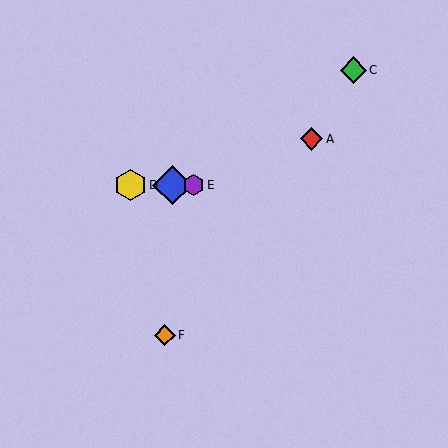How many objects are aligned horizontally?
3 objects (B, D, E) are aligned horizontally.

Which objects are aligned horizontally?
Objects B, D, E are aligned horizontally.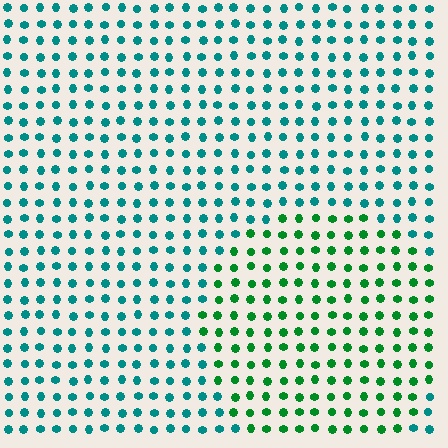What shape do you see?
I see a circle.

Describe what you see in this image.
The image is filled with small teal elements in a uniform arrangement. A circle-shaped region is visible where the elements are tinted to a slightly different hue, forming a subtle color boundary.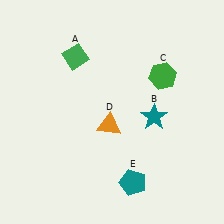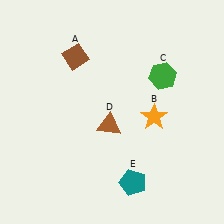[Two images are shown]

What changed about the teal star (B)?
In Image 1, B is teal. In Image 2, it changed to orange.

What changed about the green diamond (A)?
In Image 1, A is green. In Image 2, it changed to brown.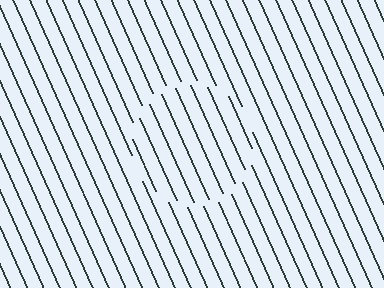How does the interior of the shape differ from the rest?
The interior of the shape contains the same grating, shifted by half a period — the contour is defined by the phase discontinuity where line-ends from the inner and outer gratings abut.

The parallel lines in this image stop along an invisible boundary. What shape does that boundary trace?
An illusory circle. The interior of the shape contains the same grating, shifted by half a period — the contour is defined by the phase discontinuity where line-ends from the inner and outer gratings abut.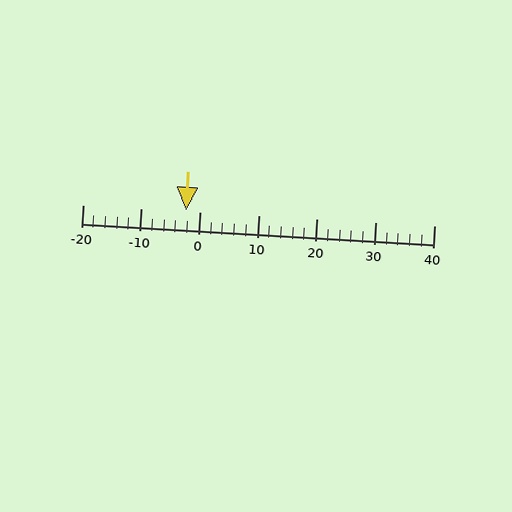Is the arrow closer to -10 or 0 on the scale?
The arrow is closer to 0.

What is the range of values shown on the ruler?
The ruler shows values from -20 to 40.